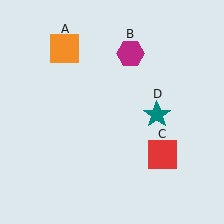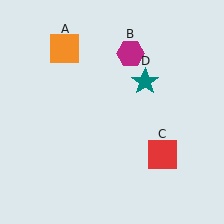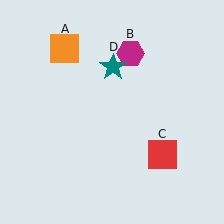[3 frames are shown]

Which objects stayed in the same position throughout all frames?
Orange square (object A) and magenta hexagon (object B) and red square (object C) remained stationary.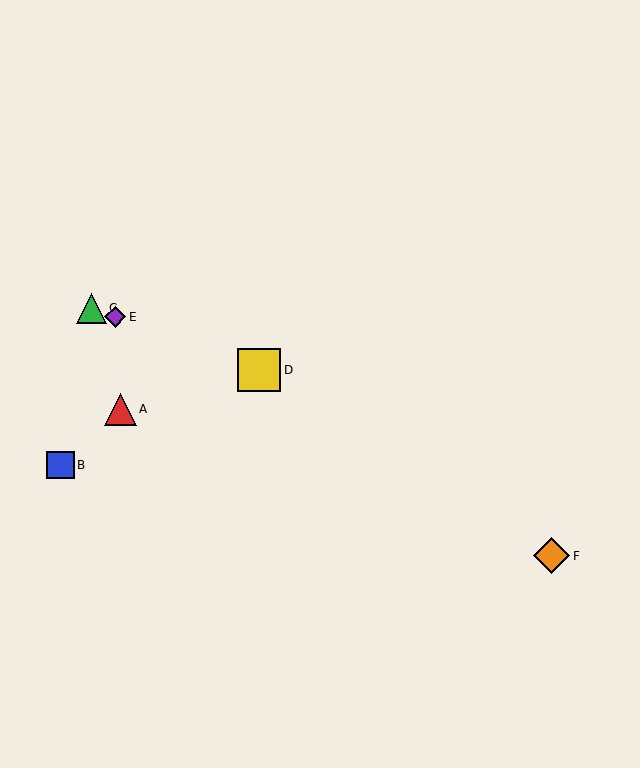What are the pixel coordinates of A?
Object A is at (120, 409).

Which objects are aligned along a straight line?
Objects C, D, E are aligned along a straight line.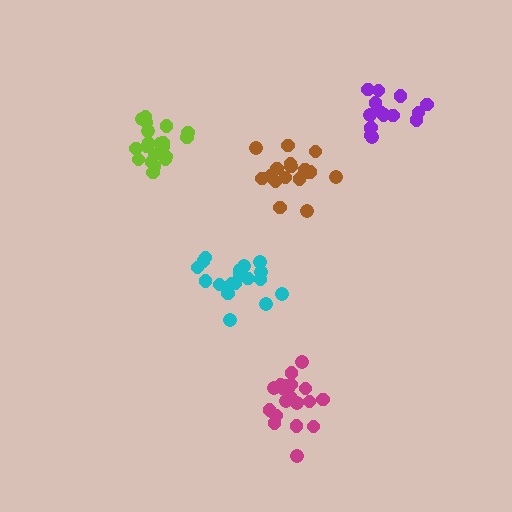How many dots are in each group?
Group 1: 16 dots, Group 2: 19 dots, Group 3: 17 dots, Group 4: 20 dots, Group 5: 20 dots (92 total).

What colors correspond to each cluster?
The clusters are colored: purple, cyan, brown, magenta, lime.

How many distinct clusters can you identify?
There are 5 distinct clusters.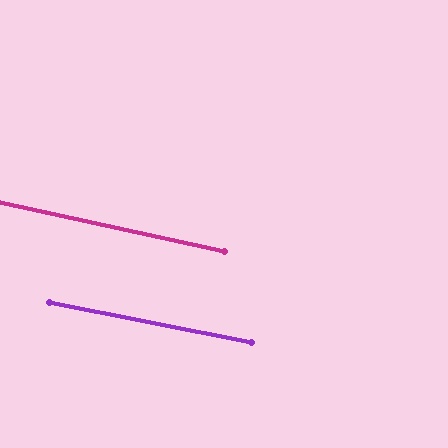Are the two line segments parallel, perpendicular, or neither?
Parallel — their directions differ by only 1.2°.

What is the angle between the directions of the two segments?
Approximately 1 degree.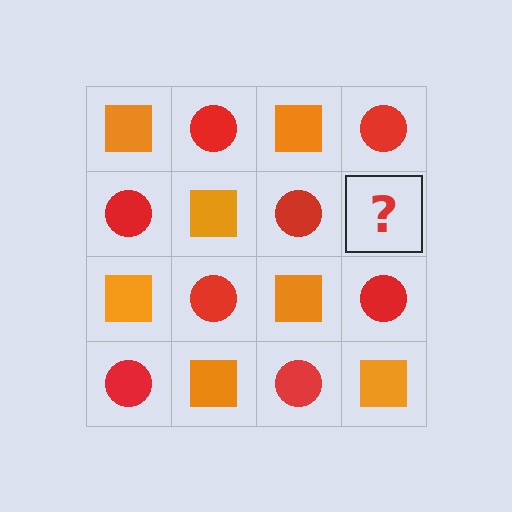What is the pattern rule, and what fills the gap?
The rule is that it alternates orange square and red circle in a checkerboard pattern. The gap should be filled with an orange square.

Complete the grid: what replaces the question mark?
The question mark should be replaced with an orange square.